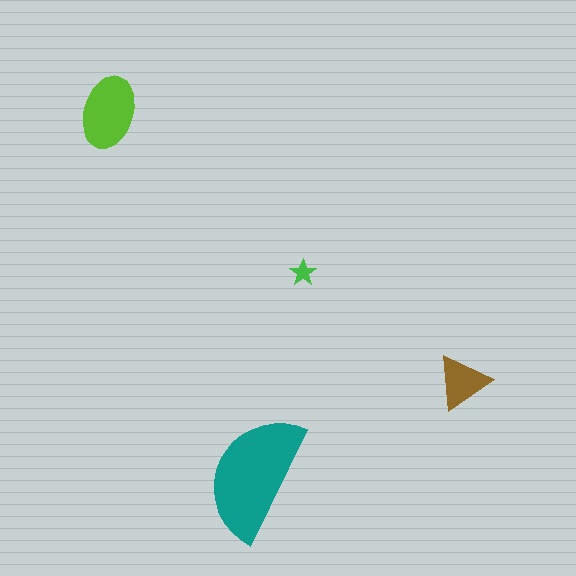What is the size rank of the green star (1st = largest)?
4th.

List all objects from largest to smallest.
The teal semicircle, the lime ellipse, the brown triangle, the green star.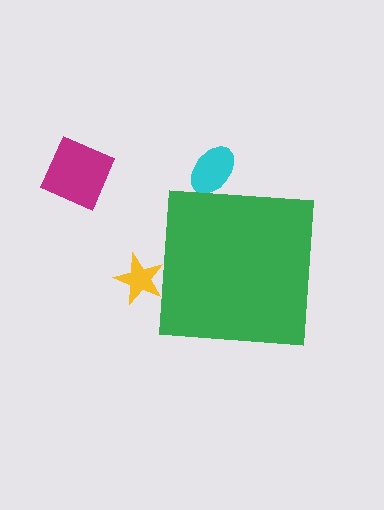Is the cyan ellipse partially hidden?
Yes, the cyan ellipse is partially hidden behind the green square.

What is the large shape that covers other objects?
A green square.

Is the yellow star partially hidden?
Yes, the yellow star is partially hidden behind the green square.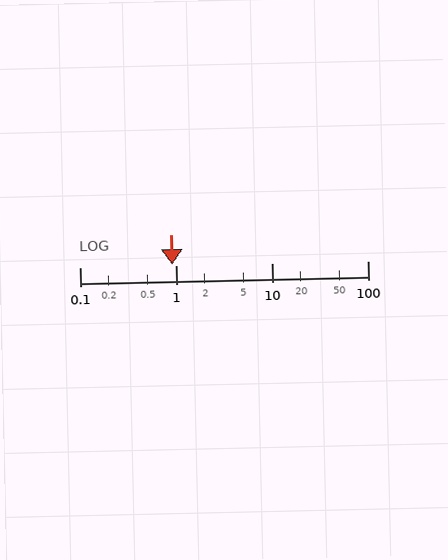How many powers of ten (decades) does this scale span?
The scale spans 3 decades, from 0.1 to 100.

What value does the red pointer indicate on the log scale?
The pointer indicates approximately 0.91.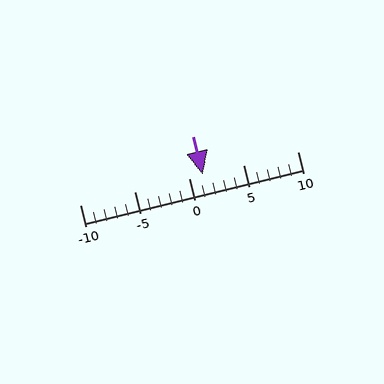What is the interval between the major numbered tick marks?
The major tick marks are spaced 5 units apart.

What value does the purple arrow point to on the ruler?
The purple arrow points to approximately 1.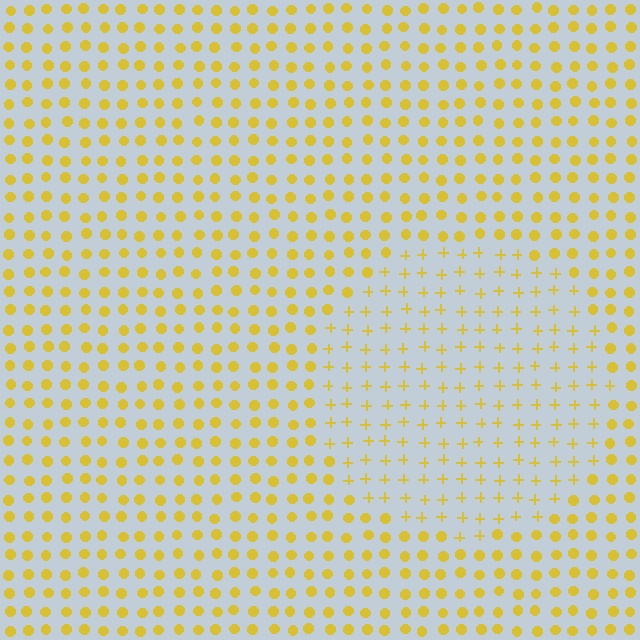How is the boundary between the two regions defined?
The boundary is defined by a change in element shape: plus signs inside vs. circles outside. All elements share the same color and spacing.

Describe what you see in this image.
The image is filled with small yellow elements arranged in a uniform grid. A circle-shaped region contains plus signs, while the surrounding area contains circles. The boundary is defined purely by the change in element shape.